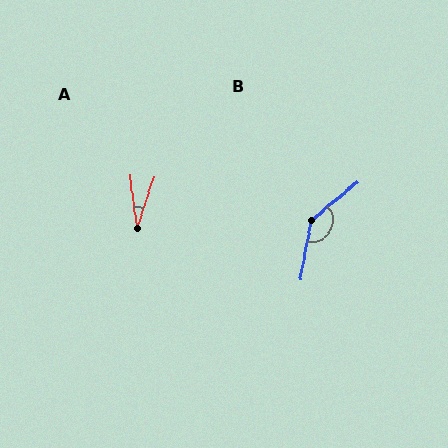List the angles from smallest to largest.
A (25°), B (140°).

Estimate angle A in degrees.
Approximately 25 degrees.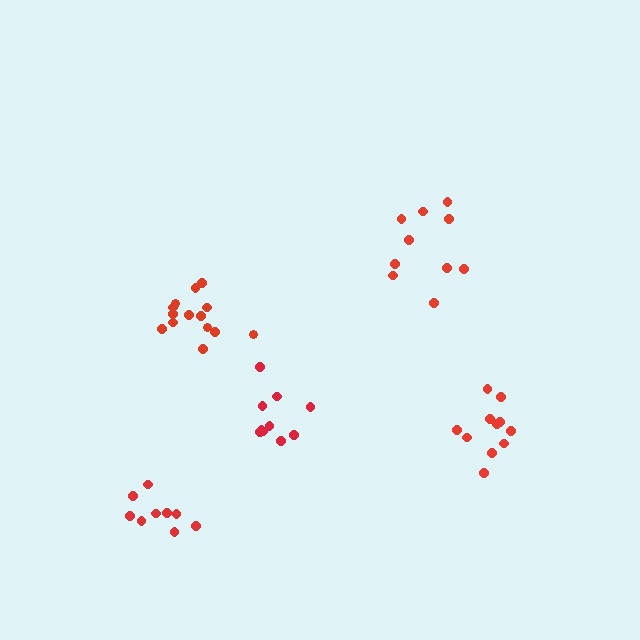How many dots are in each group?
Group 1: 10 dots, Group 2: 10 dots, Group 3: 11 dots, Group 4: 14 dots, Group 5: 9 dots (54 total).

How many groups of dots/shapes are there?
There are 5 groups.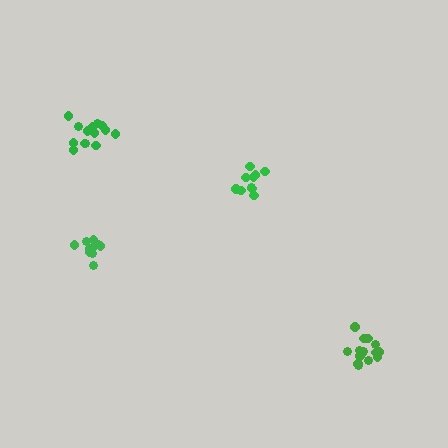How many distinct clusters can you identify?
There are 4 distinct clusters.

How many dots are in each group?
Group 1: 10 dots, Group 2: 14 dots, Group 3: 15 dots, Group 4: 10 dots (49 total).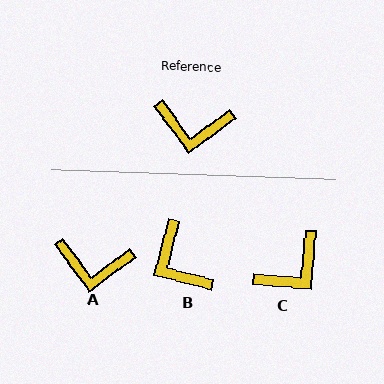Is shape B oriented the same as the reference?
No, it is off by about 51 degrees.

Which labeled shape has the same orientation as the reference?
A.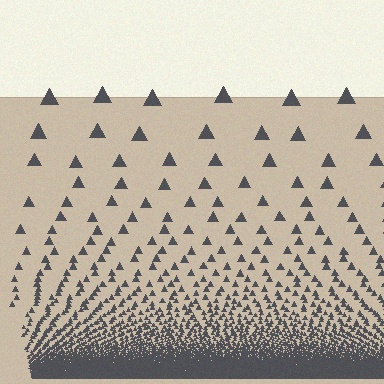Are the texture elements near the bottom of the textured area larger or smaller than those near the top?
Smaller. The gradient is inverted — elements near the bottom are smaller and denser.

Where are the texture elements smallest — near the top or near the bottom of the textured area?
Near the bottom.